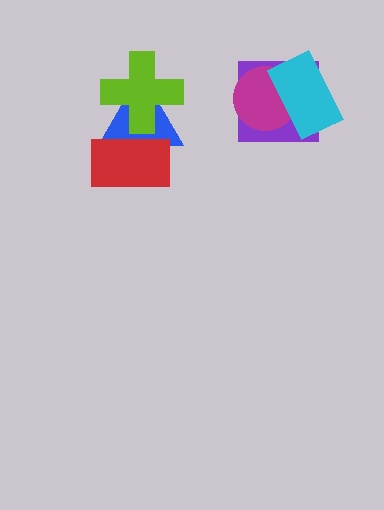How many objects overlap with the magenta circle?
2 objects overlap with the magenta circle.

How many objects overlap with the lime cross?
2 objects overlap with the lime cross.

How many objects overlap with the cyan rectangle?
2 objects overlap with the cyan rectangle.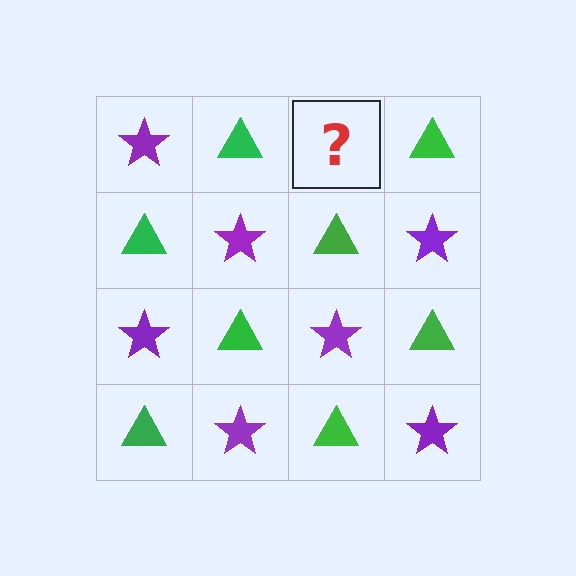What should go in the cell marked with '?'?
The missing cell should contain a purple star.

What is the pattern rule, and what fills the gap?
The rule is that it alternates purple star and green triangle in a checkerboard pattern. The gap should be filled with a purple star.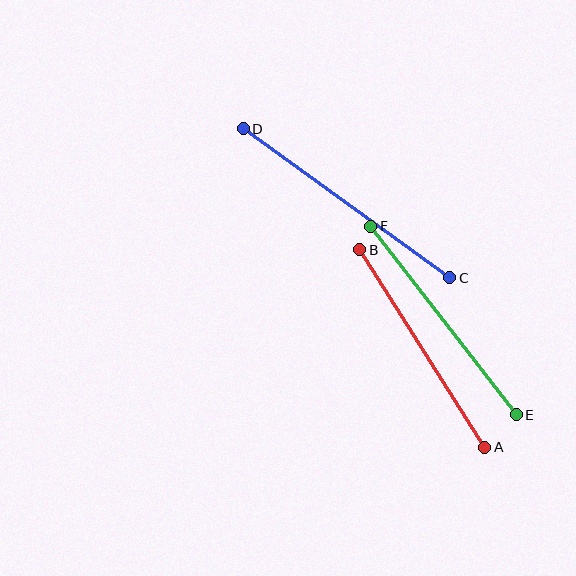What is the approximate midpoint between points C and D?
The midpoint is at approximately (346, 203) pixels.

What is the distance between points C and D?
The distance is approximately 255 pixels.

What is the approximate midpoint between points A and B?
The midpoint is at approximately (422, 348) pixels.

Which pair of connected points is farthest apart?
Points C and D are farthest apart.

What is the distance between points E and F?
The distance is approximately 238 pixels.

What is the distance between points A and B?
The distance is approximately 234 pixels.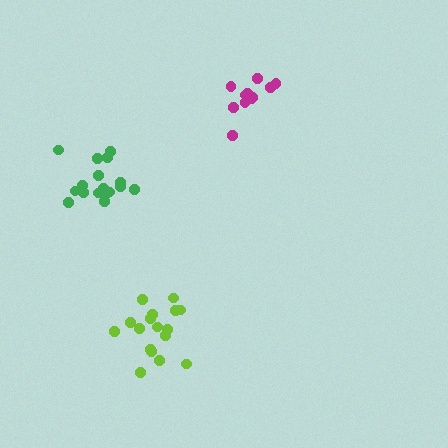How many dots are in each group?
Group 1: 11 dots, Group 2: 17 dots, Group 3: 17 dots (45 total).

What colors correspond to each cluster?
The clusters are colored: magenta, lime, green.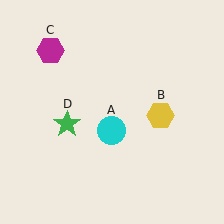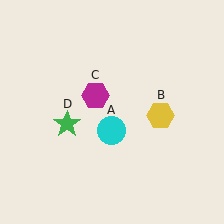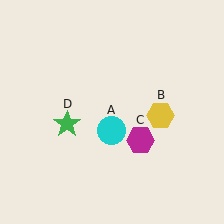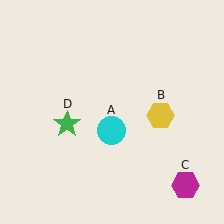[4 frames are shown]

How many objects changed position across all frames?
1 object changed position: magenta hexagon (object C).